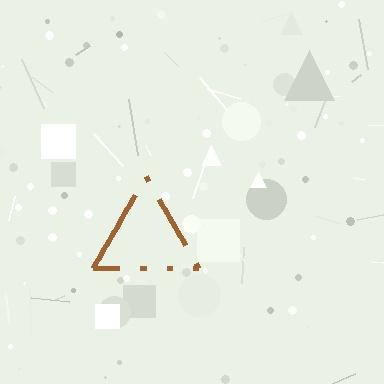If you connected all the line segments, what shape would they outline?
They would outline a triangle.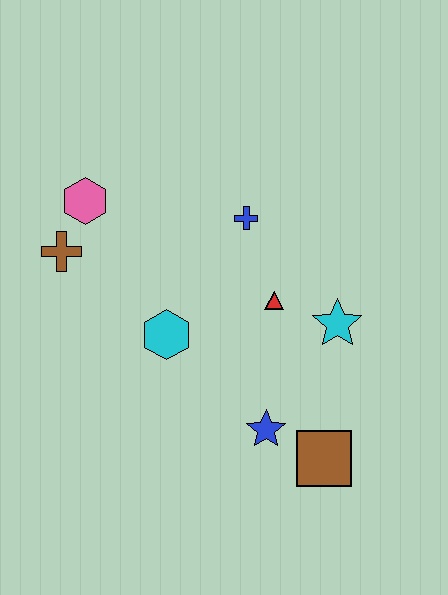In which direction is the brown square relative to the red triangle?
The brown square is below the red triangle.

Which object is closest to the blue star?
The brown square is closest to the blue star.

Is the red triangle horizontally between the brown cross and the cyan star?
Yes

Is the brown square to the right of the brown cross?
Yes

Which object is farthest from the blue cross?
The brown square is farthest from the blue cross.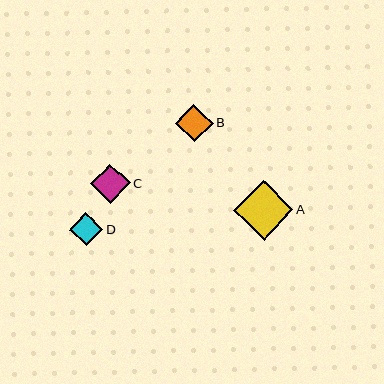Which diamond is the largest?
Diamond A is the largest with a size of approximately 59 pixels.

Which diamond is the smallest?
Diamond D is the smallest with a size of approximately 33 pixels.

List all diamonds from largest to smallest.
From largest to smallest: A, C, B, D.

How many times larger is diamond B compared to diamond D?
Diamond B is approximately 1.1 times the size of diamond D.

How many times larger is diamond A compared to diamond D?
Diamond A is approximately 1.8 times the size of diamond D.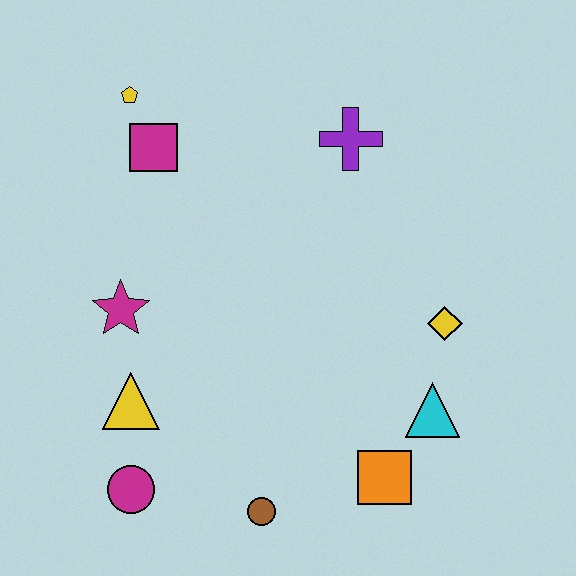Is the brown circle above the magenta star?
No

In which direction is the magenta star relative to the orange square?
The magenta star is to the left of the orange square.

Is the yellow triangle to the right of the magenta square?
No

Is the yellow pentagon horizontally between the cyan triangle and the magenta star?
Yes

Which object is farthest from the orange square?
The yellow pentagon is farthest from the orange square.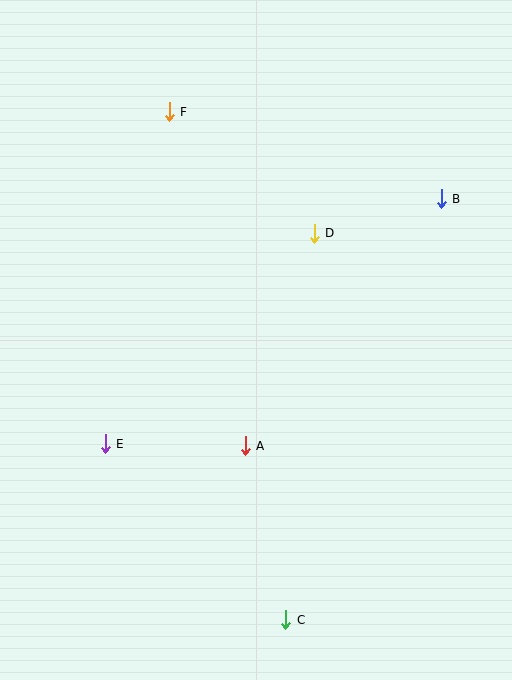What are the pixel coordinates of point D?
Point D is at (314, 233).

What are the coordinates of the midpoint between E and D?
The midpoint between E and D is at (210, 339).